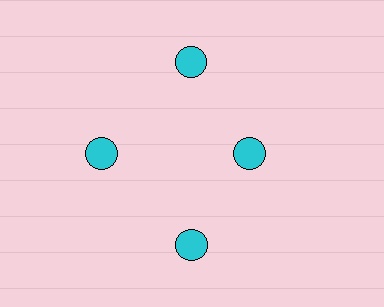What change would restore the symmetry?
The symmetry would be restored by moving it outward, back onto the ring so that all 4 circles sit at equal angles and equal distance from the center.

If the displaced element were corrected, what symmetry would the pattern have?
It would have 4-fold rotational symmetry — the pattern would map onto itself every 90 degrees.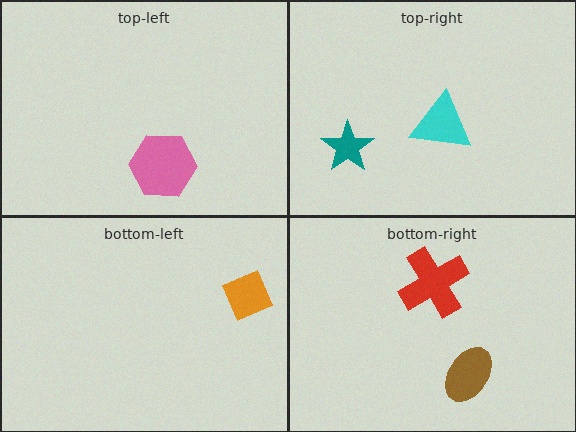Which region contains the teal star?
The top-right region.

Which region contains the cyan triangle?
The top-right region.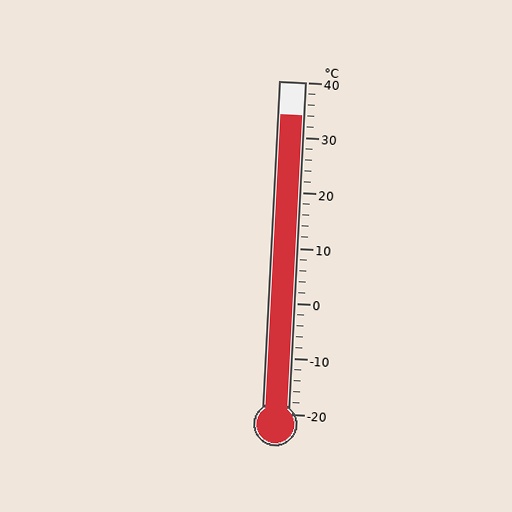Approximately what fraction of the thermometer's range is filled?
The thermometer is filled to approximately 90% of its range.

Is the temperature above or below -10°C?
The temperature is above -10°C.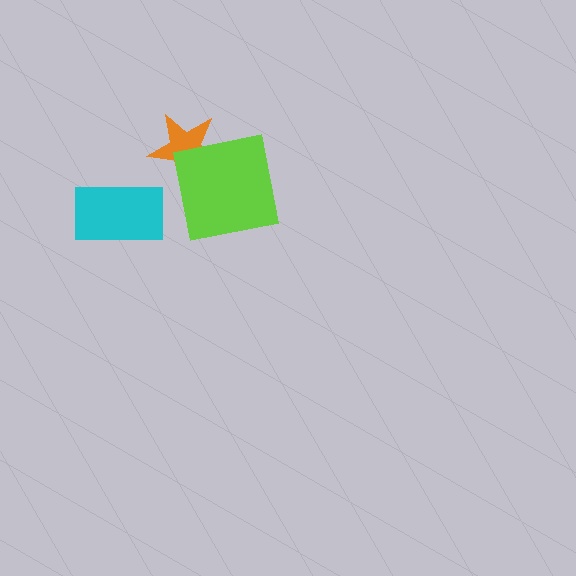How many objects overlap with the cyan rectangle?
0 objects overlap with the cyan rectangle.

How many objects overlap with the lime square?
1 object overlaps with the lime square.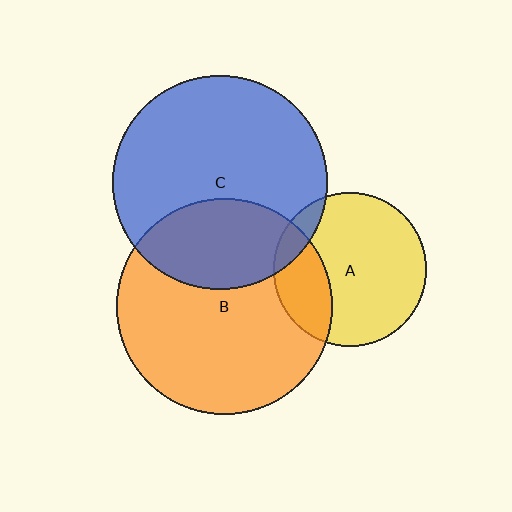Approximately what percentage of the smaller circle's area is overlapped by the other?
Approximately 30%.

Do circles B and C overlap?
Yes.